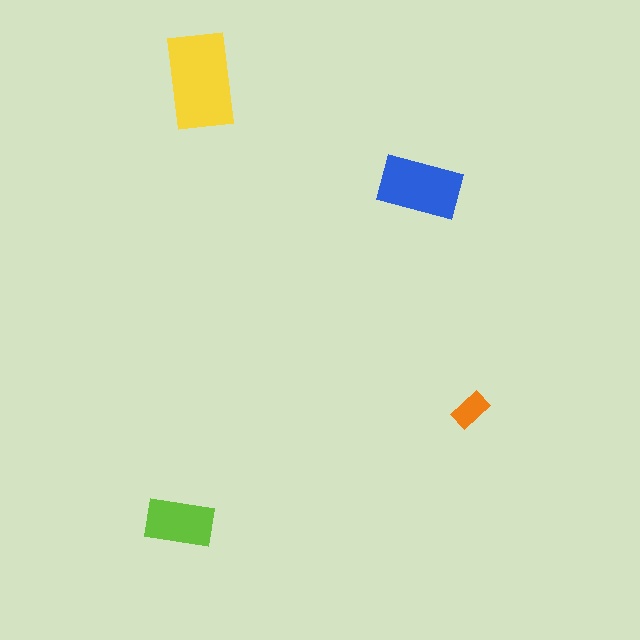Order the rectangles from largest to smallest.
the yellow one, the blue one, the lime one, the orange one.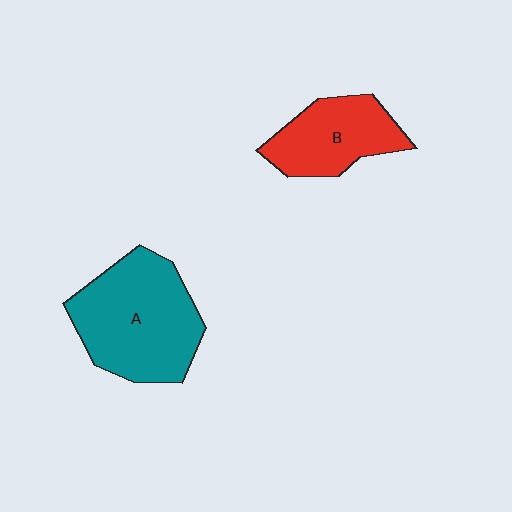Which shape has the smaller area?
Shape B (red).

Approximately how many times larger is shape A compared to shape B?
Approximately 1.6 times.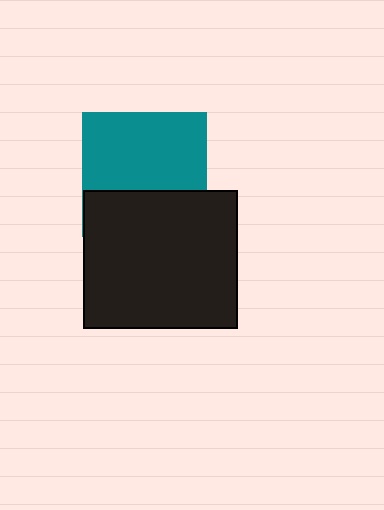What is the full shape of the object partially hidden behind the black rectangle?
The partially hidden object is a teal square.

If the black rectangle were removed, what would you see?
You would see the complete teal square.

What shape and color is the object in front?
The object in front is a black rectangle.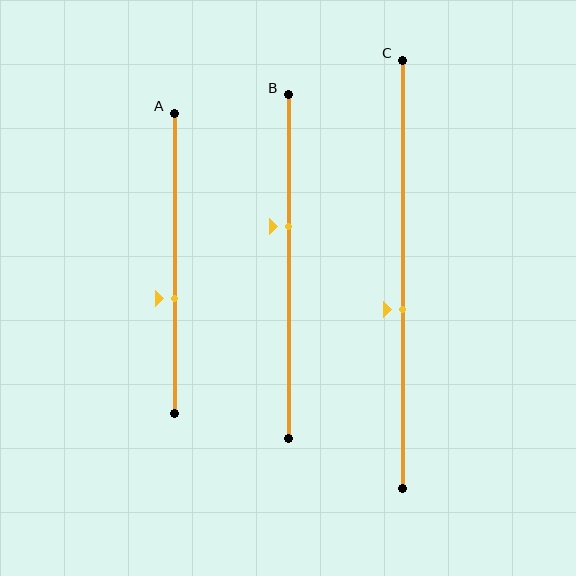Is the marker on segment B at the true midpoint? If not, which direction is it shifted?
No, the marker on segment B is shifted upward by about 12% of the segment length.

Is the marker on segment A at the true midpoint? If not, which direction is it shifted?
No, the marker on segment A is shifted downward by about 12% of the segment length.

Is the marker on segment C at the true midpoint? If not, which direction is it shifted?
No, the marker on segment C is shifted downward by about 8% of the segment length.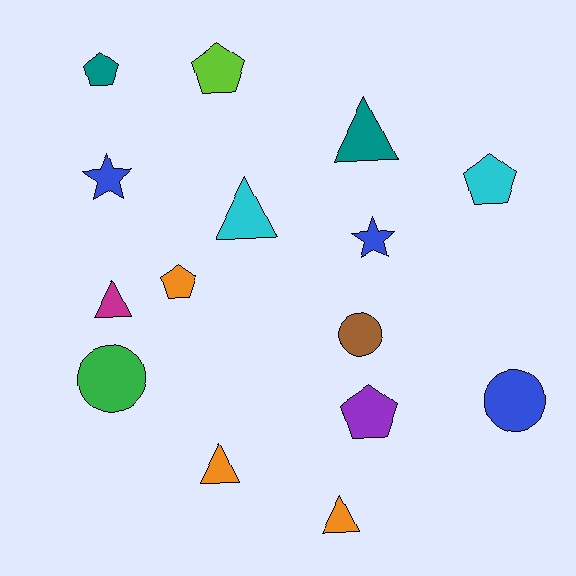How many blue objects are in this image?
There are 3 blue objects.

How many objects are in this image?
There are 15 objects.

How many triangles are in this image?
There are 5 triangles.